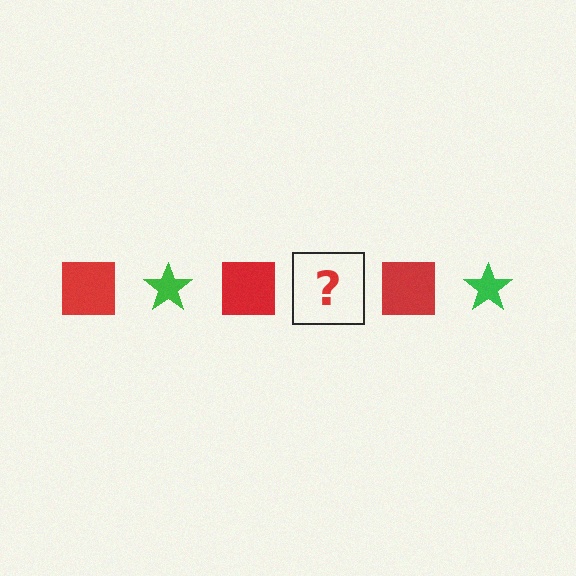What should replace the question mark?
The question mark should be replaced with a green star.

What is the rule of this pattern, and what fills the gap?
The rule is that the pattern alternates between red square and green star. The gap should be filled with a green star.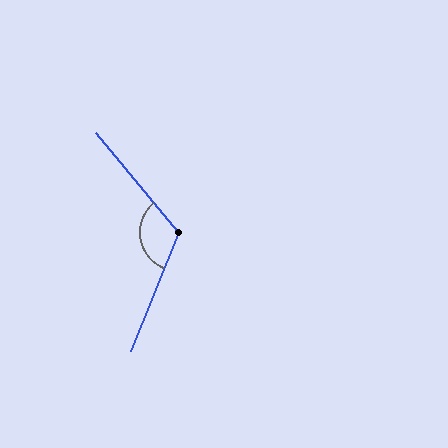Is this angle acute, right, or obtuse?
It is obtuse.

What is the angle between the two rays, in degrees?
Approximately 118 degrees.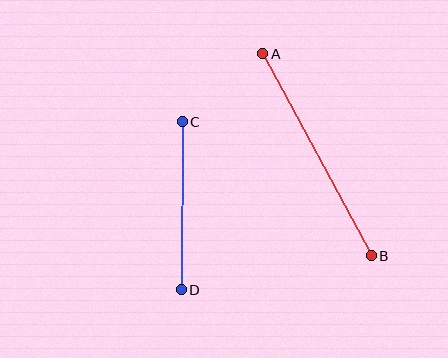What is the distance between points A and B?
The distance is approximately 229 pixels.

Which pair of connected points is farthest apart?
Points A and B are farthest apart.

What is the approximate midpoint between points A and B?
The midpoint is at approximately (317, 155) pixels.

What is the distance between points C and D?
The distance is approximately 168 pixels.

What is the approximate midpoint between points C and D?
The midpoint is at approximately (182, 206) pixels.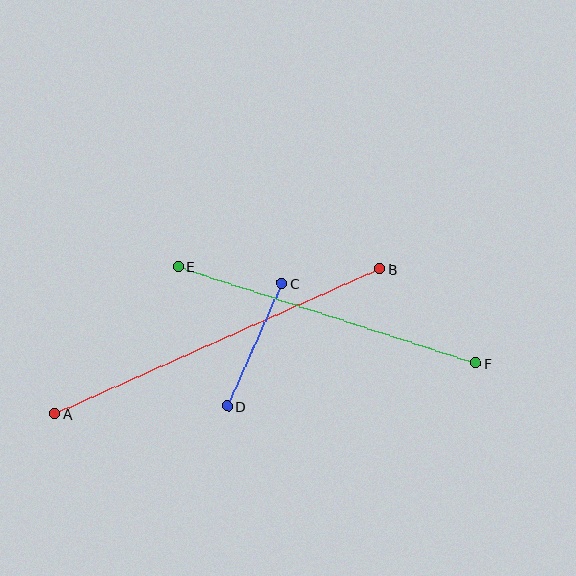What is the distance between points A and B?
The distance is approximately 355 pixels.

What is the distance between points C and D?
The distance is approximately 134 pixels.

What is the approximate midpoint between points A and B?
The midpoint is at approximately (218, 341) pixels.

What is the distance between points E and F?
The distance is approximately 313 pixels.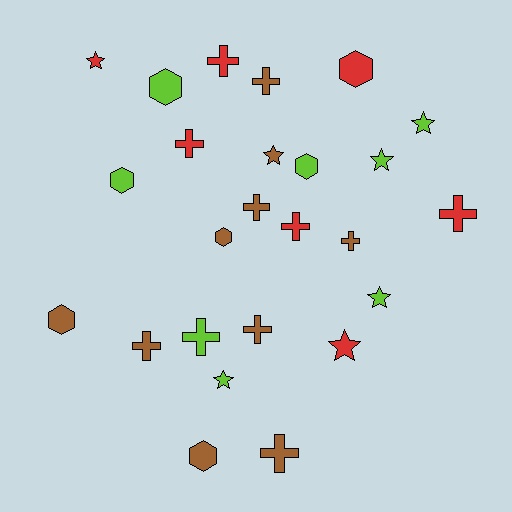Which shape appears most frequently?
Cross, with 11 objects.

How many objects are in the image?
There are 25 objects.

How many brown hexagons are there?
There are 3 brown hexagons.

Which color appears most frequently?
Brown, with 10 objects.